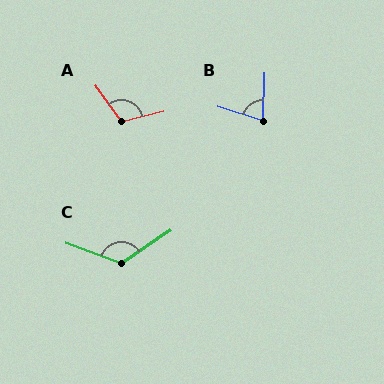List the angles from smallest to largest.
B (74°), A (113°), C (126°).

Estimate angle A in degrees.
Approximately 113 degrees.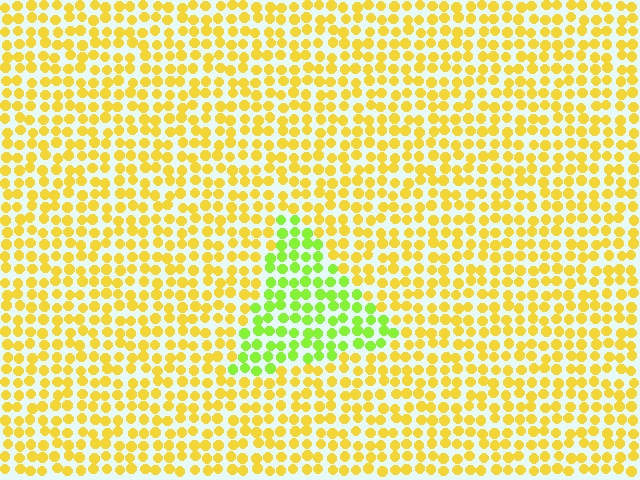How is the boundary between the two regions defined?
The boundary is defined purely by a slight shift in hue (about 45 degrees). Spacing, size, and orientation are identical on both sides.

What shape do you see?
I see a triangle.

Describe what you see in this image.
The image is filled with small yellow elements in a uniform arrangement. A triangle-shaped region is visible where the elements are tinted to a slightly different hue, forming a subtle color boundary.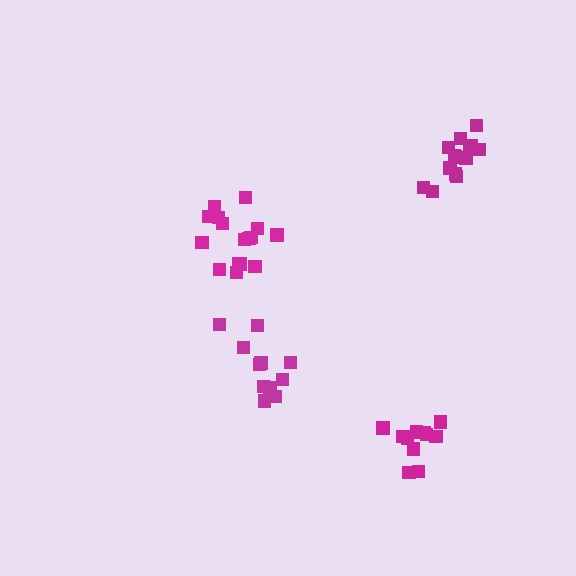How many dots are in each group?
Group 1: 16 dots, Group 2: 14 dots, Group 3: 11 dots, Group 4: 11 dots (52 total).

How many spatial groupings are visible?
There are 4 spatial groupings.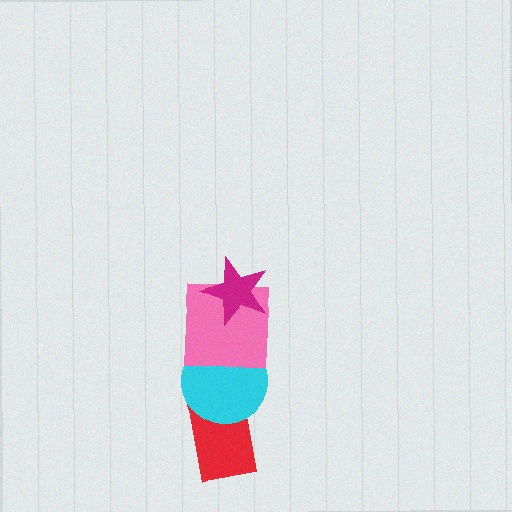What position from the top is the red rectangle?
The red rectangle is 4th from the top.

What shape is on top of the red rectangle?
The cyan circle is on top of the red rectangle.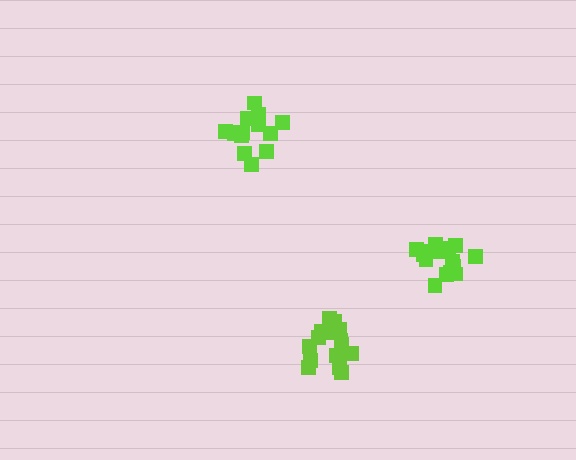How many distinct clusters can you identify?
There are 3 distinct clusters.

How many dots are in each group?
Group 1: 14 dots, Group 2: 15 dots, Group 3: 17 dots (46 total).